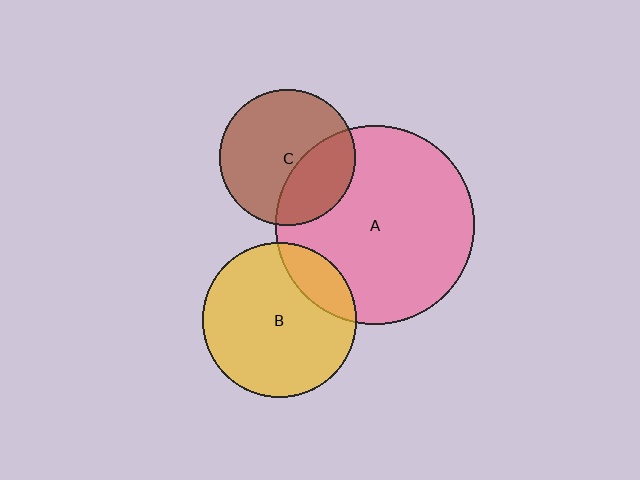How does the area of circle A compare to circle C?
Approximately 2.1 times.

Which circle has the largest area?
Circle A (pink).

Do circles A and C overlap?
Yes.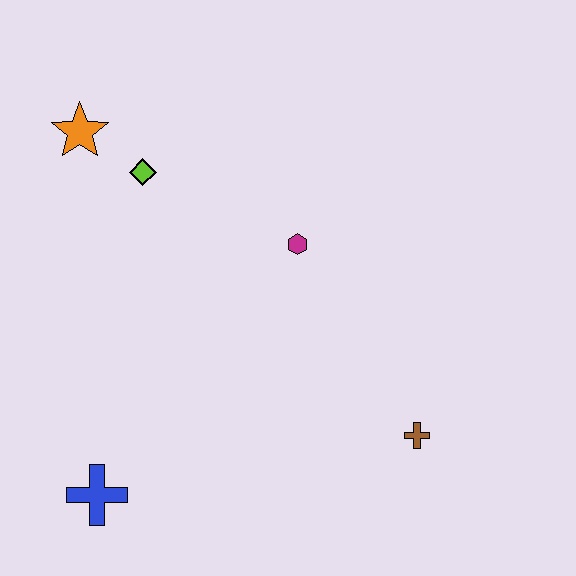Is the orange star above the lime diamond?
Yes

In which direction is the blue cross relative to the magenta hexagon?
The blue cross is below the magenta hexagon.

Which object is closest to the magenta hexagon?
The lime diamond is closest to the magenta hexagon.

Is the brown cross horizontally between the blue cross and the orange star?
No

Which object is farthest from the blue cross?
The orange star is farthest from the blue cross.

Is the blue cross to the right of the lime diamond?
No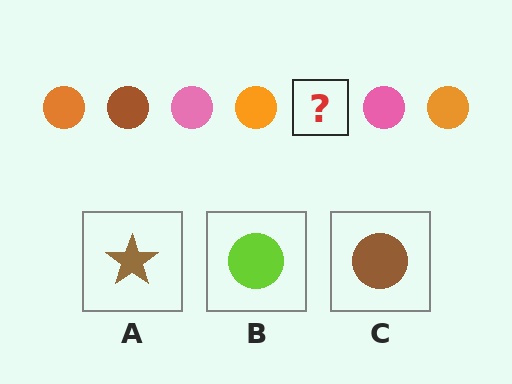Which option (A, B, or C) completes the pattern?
C.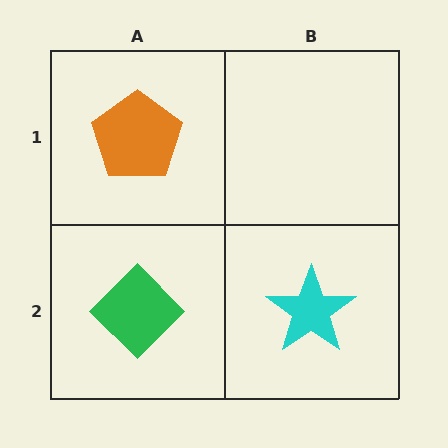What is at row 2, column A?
A green diamond.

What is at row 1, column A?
An orange pentagon.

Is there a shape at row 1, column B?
No, that cell is empty.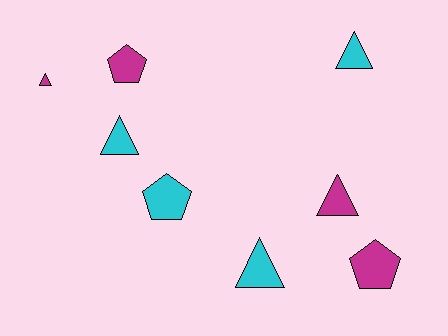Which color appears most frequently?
Cyan, with 4 objects.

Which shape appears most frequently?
Triangle, with 5 objects.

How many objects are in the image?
There are 8 objects.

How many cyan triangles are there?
There are 3 cyan triangles.